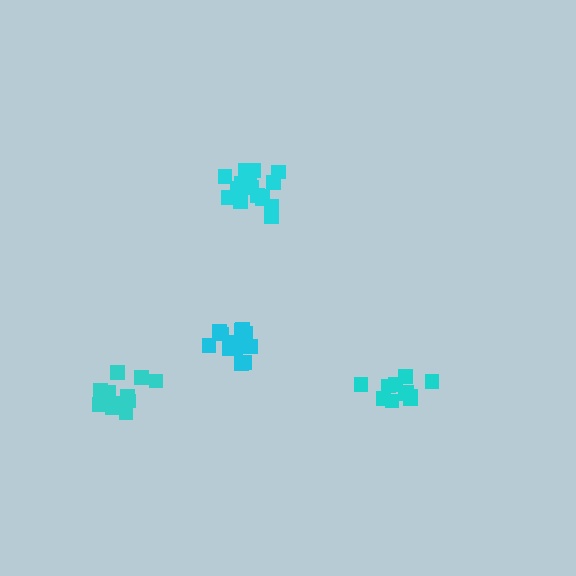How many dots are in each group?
Group 1: 12 dots, Group 2: 11 dots, Group 3: 17 dots, Group 4: 16 dots (56 total).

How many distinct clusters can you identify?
There are 4 distinct clusters.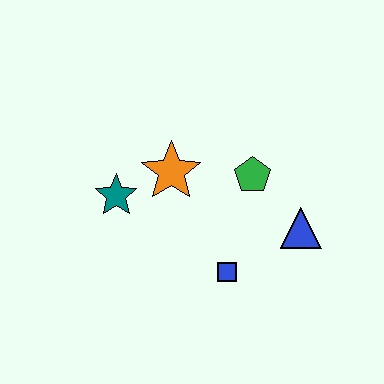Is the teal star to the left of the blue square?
Yes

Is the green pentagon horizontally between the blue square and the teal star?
No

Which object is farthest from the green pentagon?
The teal star is farthest from the green pentagon.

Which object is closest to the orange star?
The teal star is closest to the orange star.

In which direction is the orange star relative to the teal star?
The orange star is to the right of the teal star.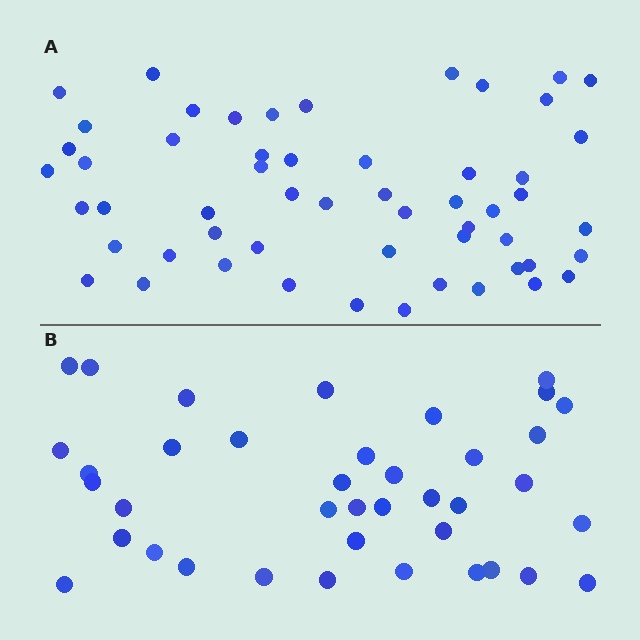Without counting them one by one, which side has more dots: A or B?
Region A (the top region) has more dots.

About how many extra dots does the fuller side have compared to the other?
Region A has approximately 15 more dots than region B.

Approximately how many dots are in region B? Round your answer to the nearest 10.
About 40 dots. (The exact count is 39, which rounds to 40.)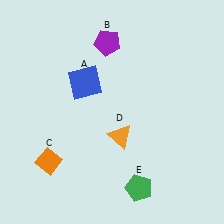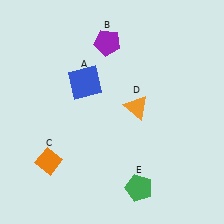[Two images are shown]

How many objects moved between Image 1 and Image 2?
1 object moved between the two images.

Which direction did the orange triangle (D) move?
The orange triangle (D) moved up.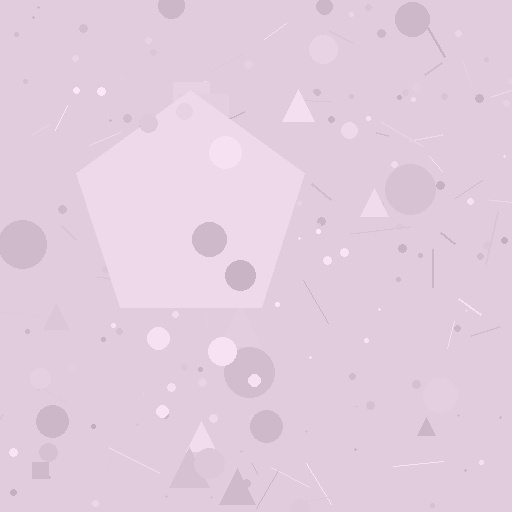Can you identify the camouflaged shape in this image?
The camouflaged shape is a pentagon.